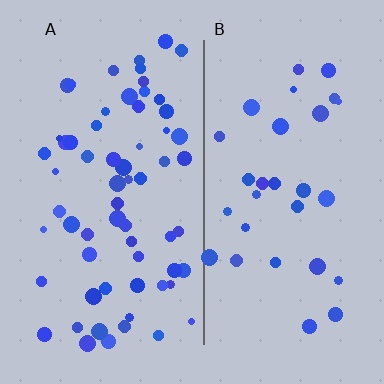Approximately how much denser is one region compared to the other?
Approximately 2.0× — region A over region B.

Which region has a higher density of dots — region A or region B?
A (the left).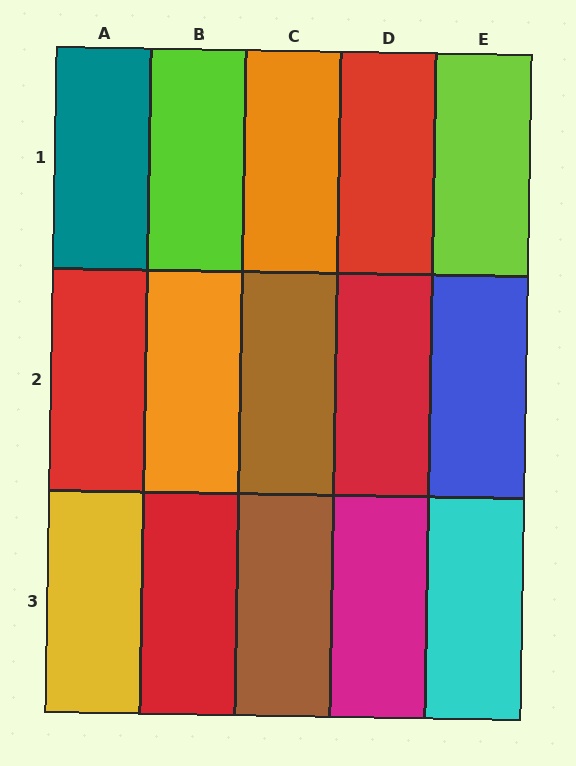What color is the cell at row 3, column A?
Yellow.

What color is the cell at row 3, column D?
Magenta.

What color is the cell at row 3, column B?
Red.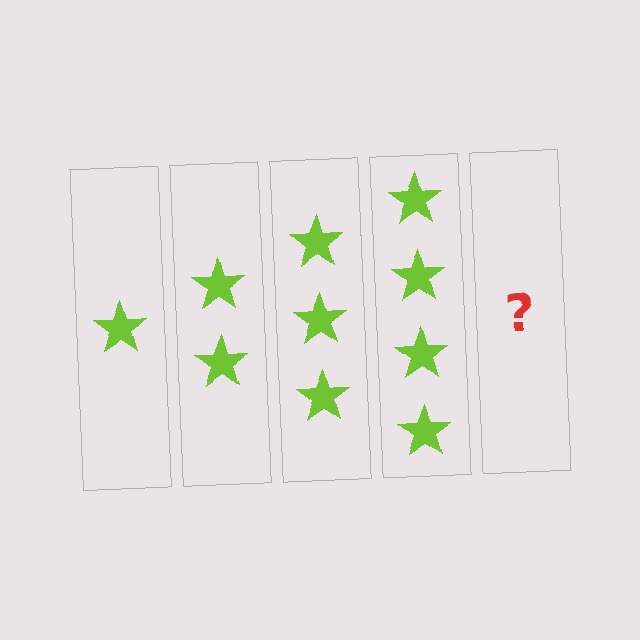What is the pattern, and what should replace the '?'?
The pattern is that each step adds one more star. The '?' should be 5 stars.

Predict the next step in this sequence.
The next step is 5 stars.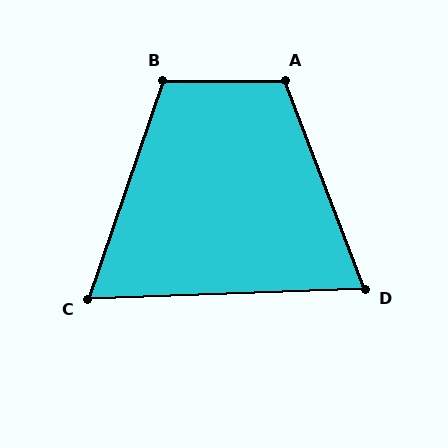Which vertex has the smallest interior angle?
C, at approximately 69 degrees.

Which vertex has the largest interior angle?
A, at approximately 111 degrees.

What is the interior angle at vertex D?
Approximately 71 degrees (acute).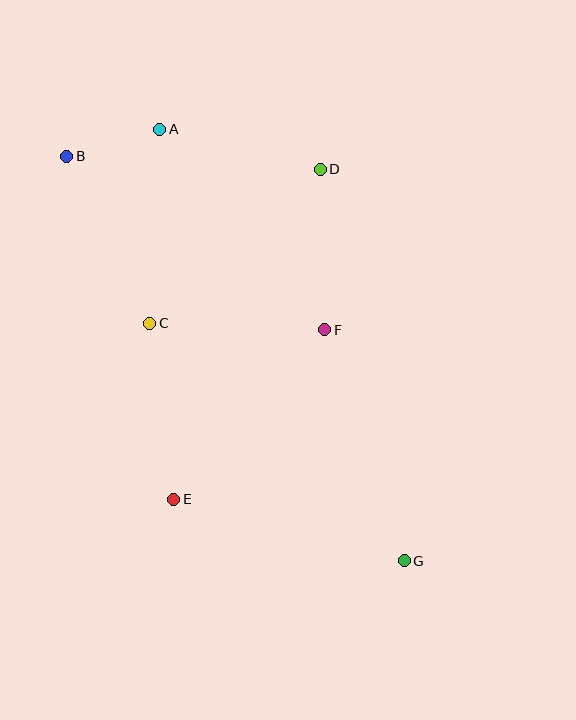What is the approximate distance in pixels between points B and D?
The distance between B and D is approximately 254 pixels.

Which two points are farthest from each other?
Points B and G are farthest from each other.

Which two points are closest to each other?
Points A and B are closest to each other.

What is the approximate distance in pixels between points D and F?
The distance between D and F is approximately 161 pixels.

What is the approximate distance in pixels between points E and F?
The distance between E and F is approximately 227 pixels.